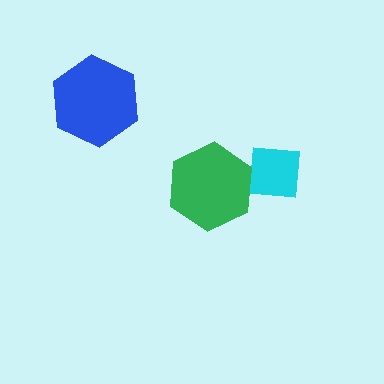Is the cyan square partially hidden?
Yes, it is partially covered by another shape.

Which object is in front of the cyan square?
The green hexagon is in front of the cyan square.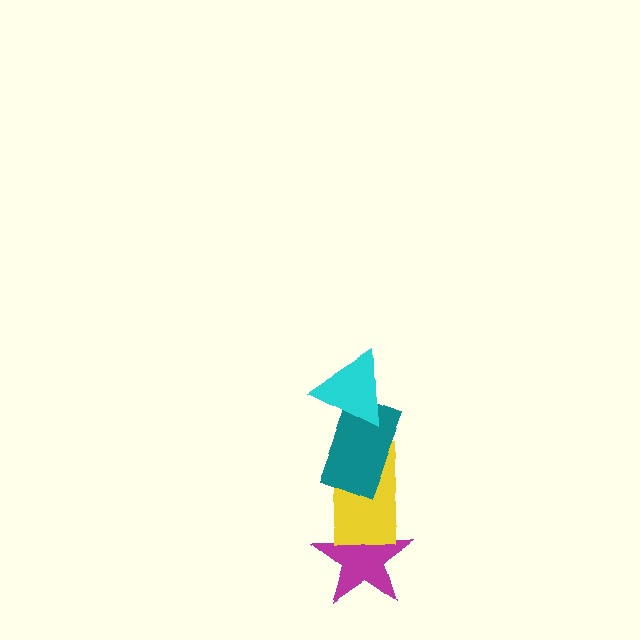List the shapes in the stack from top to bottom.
From top to bottom: the cyan triangle, the teal rectangle, the yellow rectangle, the magenta star.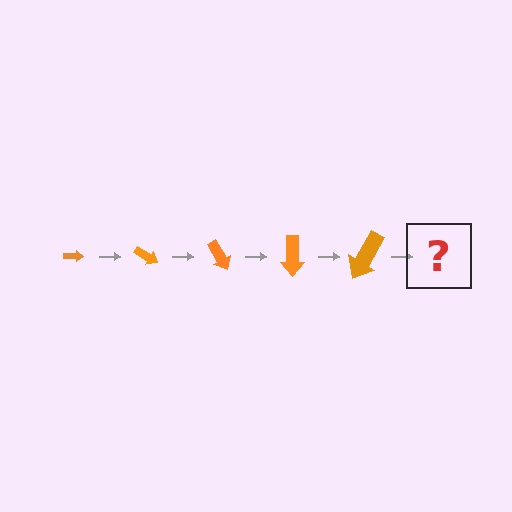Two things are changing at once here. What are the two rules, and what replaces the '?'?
The two rules are that the arrow grows larger each step and it rotates 30 degrees each step. The '?' should be an arrow, larger than the previous one and rotated 150 degrees from the start.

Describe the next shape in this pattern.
It should be an arrow, larger than the previous one and rotated 150 degrees from the start.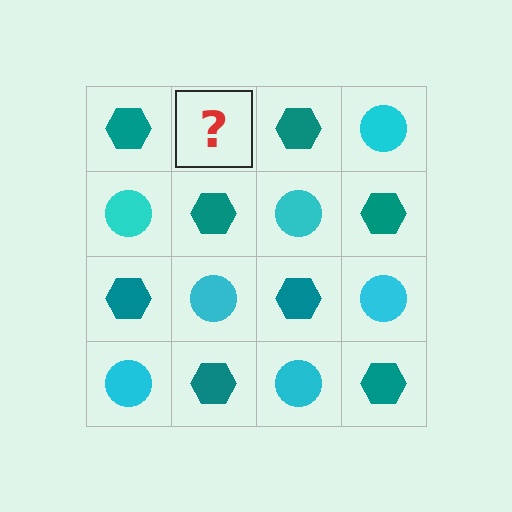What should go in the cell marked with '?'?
The missing cell should contain a cyan circle.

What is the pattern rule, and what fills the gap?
The rule is that it alternates teal hexagon and cyan circle in a checkerboard pattern. The gap should be filled with a cyan circle.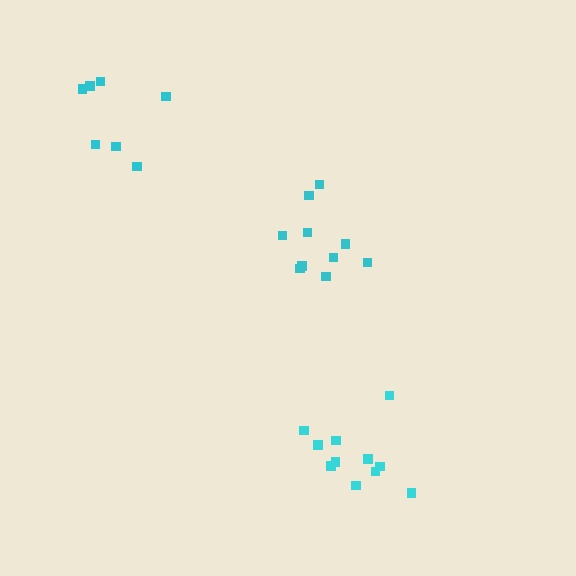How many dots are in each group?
Group 1: 11 dots, Group 2: 10 dots, Group 3: 7 dots (28 total).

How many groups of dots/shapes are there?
There are 3 groups.